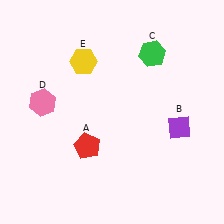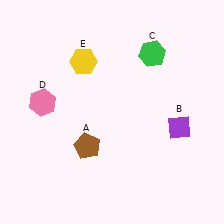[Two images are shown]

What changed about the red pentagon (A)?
In Image 1, A is red. In Image 2, it changed to brown.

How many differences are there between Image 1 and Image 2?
There is 1 difference between the two images.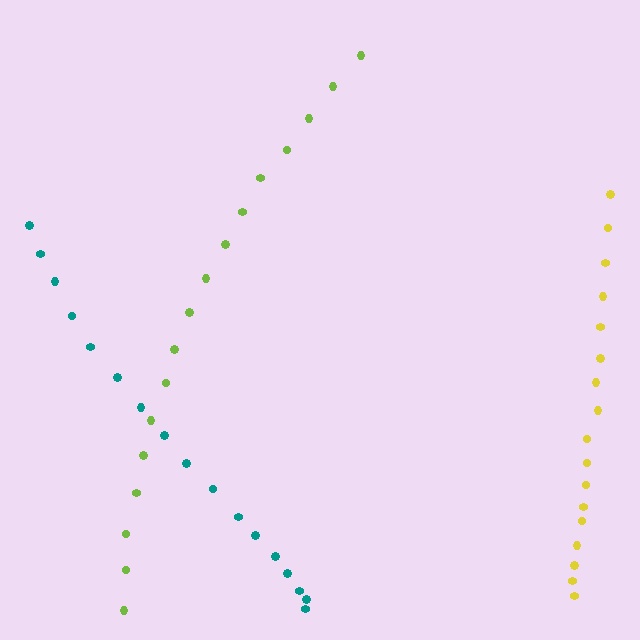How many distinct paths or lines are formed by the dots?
There are 3 distinct paths.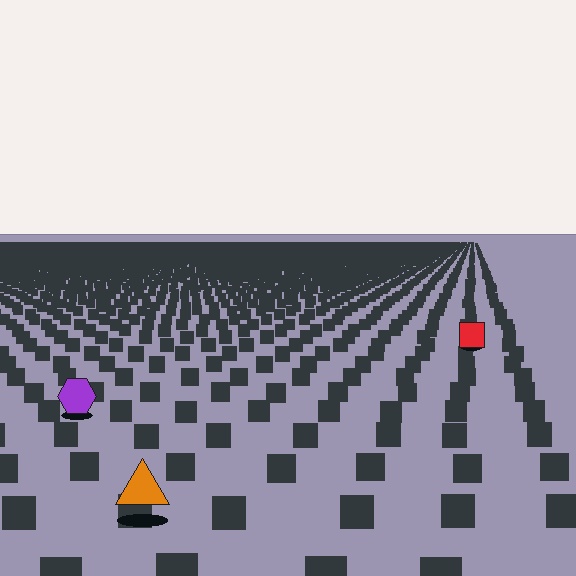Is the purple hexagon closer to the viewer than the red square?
Yes. The purple hexagon is closer — you can tell from the texture gradient: the ground texture is coarser near it.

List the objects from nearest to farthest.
From nearest to farthest: the orange triangle, the purple hexagon, the red square.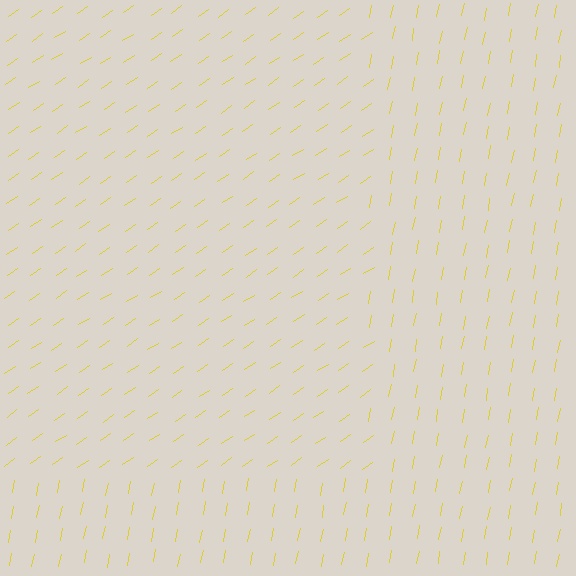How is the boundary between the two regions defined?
The boundary is defined purely by a change in line orientation (approximately 45 degrees difference). All lines are the same color and thickness.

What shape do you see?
I see a rectangle.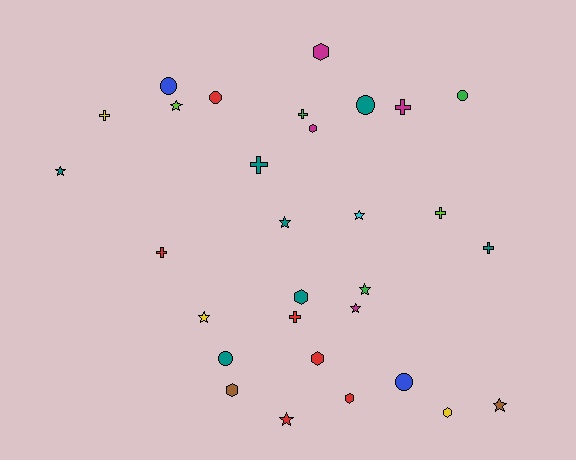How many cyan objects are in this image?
There is 1 cyan object.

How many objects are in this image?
There are 30 objects.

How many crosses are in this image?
There are 8 crosses.